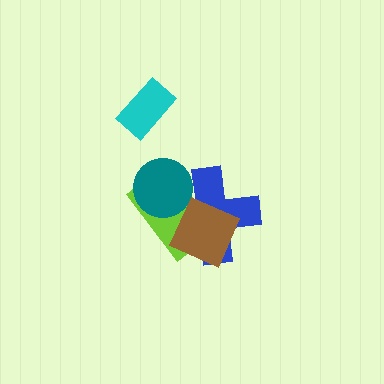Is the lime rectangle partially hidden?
Yes, it is partially covered by another shape.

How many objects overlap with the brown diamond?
2 objects overlap with the brown diamond.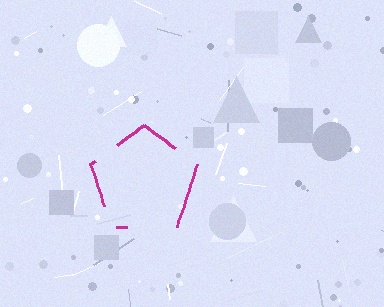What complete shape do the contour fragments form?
The contour fragments form a pentagon.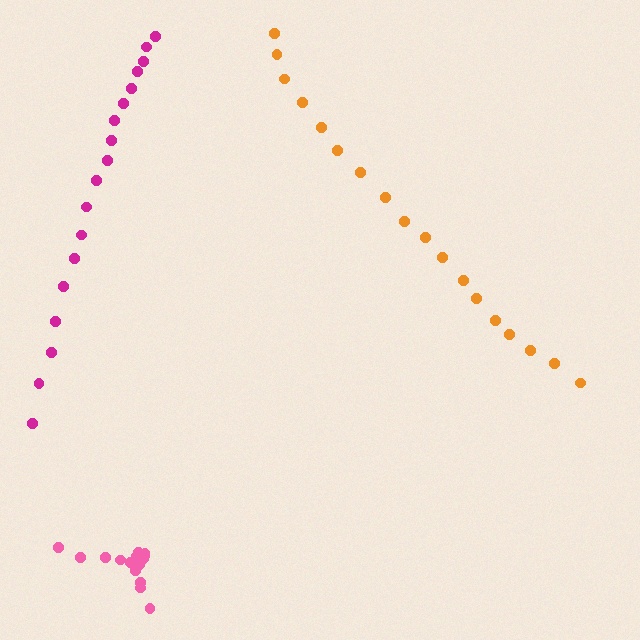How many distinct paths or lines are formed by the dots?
There are 3 distinct paths.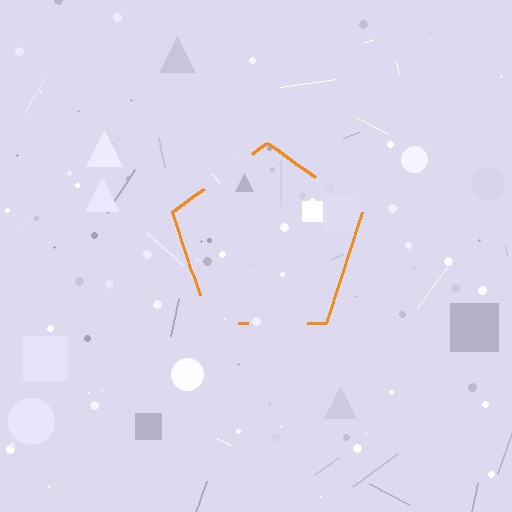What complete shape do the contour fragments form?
The contour fragments form a pentagon.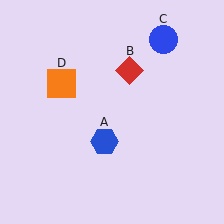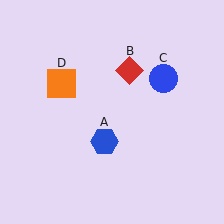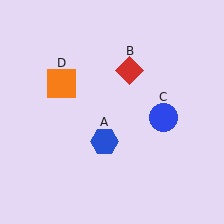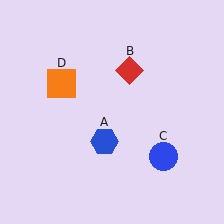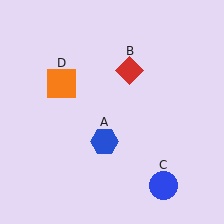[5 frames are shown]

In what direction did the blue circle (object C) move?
The blue circle (object C) moved down.